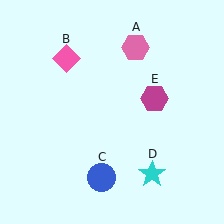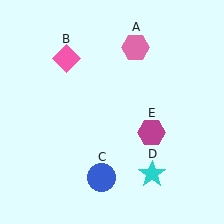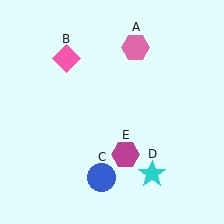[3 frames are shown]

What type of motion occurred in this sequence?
The magenta hexagon (object E) rotated clockwise around the center of the scene.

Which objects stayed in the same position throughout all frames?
Pink hexagon (object A) and pink diamond (object B) and blue circle (object C) and cyan star (object D) remained stationary.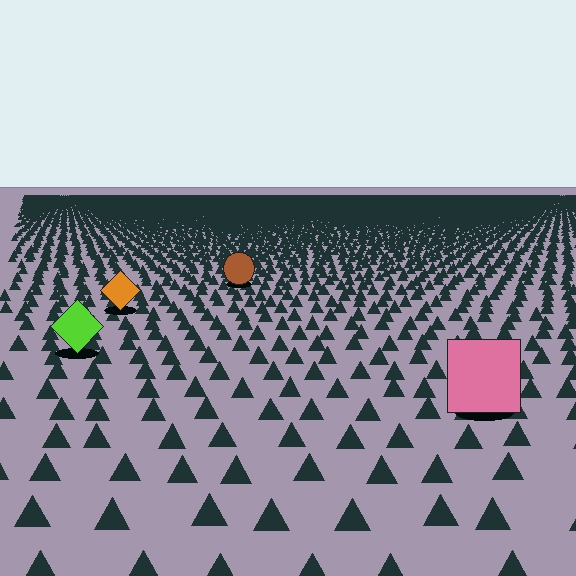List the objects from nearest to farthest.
From nearest to farthest: the pink square, the lime diamond, the orange diamond, the brown circle.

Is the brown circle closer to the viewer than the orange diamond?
No. The orange diamond is closer — you can tell from the texture gradient: the ground texture is coarser near it.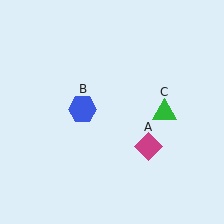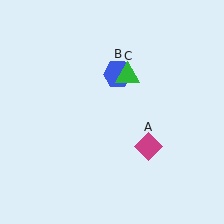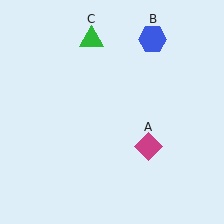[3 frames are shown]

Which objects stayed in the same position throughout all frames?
Magenta diamond (object A) remained stationary.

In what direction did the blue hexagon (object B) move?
The blue hexagon (object B) moved up and to the right.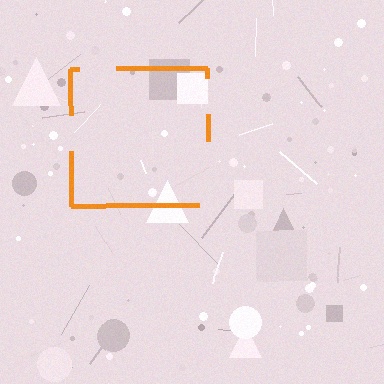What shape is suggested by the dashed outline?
The dashed outline suggests a square.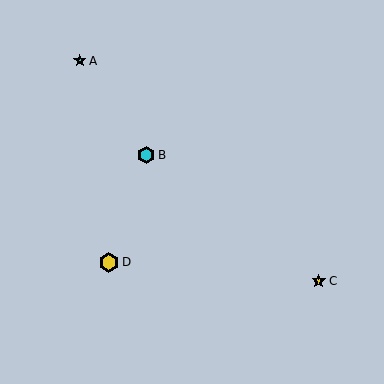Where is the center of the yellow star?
The center of the yellow star is at (319, 281).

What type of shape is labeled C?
Shape C is a yellow star.